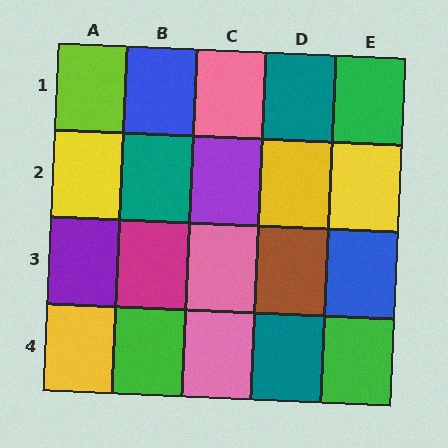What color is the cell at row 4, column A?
Yellow.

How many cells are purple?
2 cells are purple.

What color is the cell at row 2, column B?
Teal.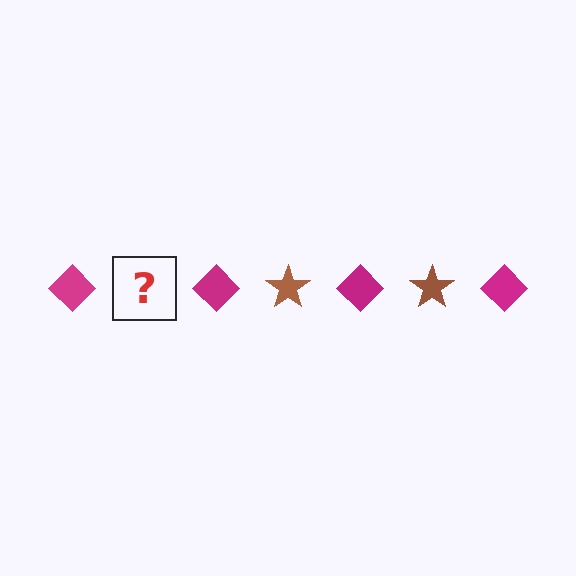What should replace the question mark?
The question mark should be replaced with a brown star.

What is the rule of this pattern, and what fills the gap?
The rule is that the pattern alternates between magenta diamond and brown star. The gap should be filled with a brown star.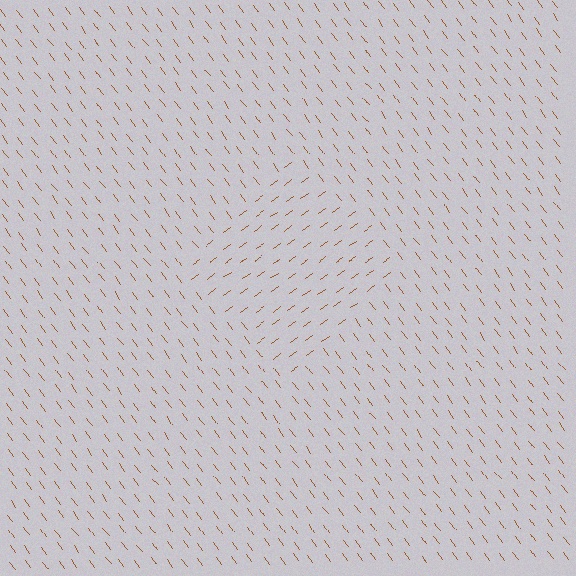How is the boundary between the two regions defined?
The boundary is defined purely by a change in line orientation (approximately 89 degrees difference). All lines are the same color and thickness.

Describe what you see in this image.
The image is filled with small brown line segments. A diamond region in the image has lines oriented differently from the surrounding lines, creating a visible texture boundary.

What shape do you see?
I see a diamond.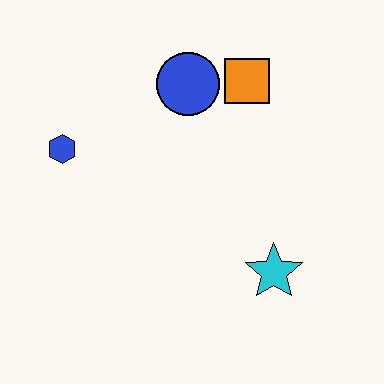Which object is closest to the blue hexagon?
The blue circle is closest to the blue hexagon.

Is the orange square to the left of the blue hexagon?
No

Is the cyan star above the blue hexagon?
No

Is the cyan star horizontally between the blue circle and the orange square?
No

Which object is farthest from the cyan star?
The blue hexagon is farthest from the cyan star.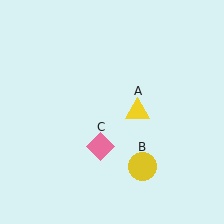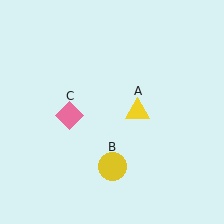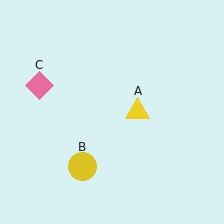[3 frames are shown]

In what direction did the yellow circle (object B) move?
The yellow circle (object B) moved left.